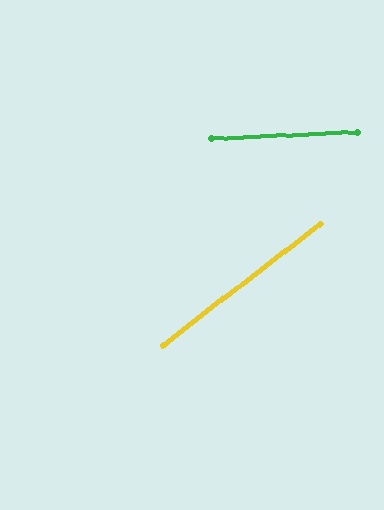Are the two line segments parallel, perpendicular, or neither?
Neither parallel nor perpendicular — they differ by about 35°.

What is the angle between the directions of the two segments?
Approximately 35 degrees.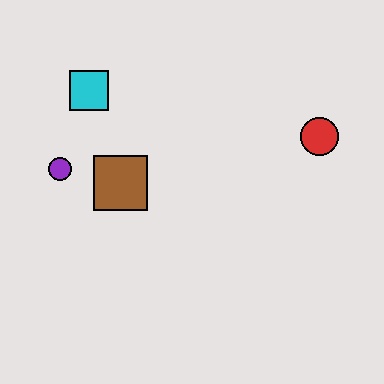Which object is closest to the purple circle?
The brown square is closest to the purple circle.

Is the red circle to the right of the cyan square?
Yes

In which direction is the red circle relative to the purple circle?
The red circle is to the right of the purple circle.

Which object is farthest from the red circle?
The purple circle is farthest from the red circle.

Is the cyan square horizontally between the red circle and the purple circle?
Yes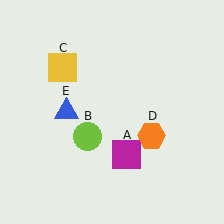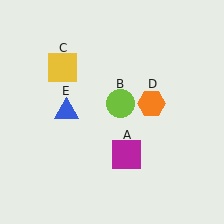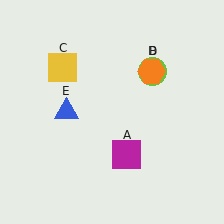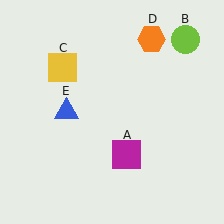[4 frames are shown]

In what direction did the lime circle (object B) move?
The lime circle (object B) moved up and to the right.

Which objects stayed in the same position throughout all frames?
Magenta square (object A) and yellow square (object C) and blue triangle (object E) remained stationary.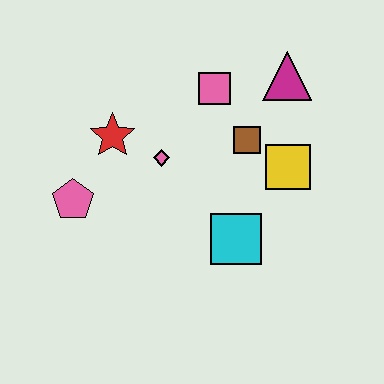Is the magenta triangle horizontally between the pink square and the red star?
No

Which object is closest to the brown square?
The yellow square is closest to the brown square.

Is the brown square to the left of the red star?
No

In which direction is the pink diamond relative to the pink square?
The pink diamond is below the pink square.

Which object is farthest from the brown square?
The pink pentagon is farthest from the brown square.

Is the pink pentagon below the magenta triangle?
Yes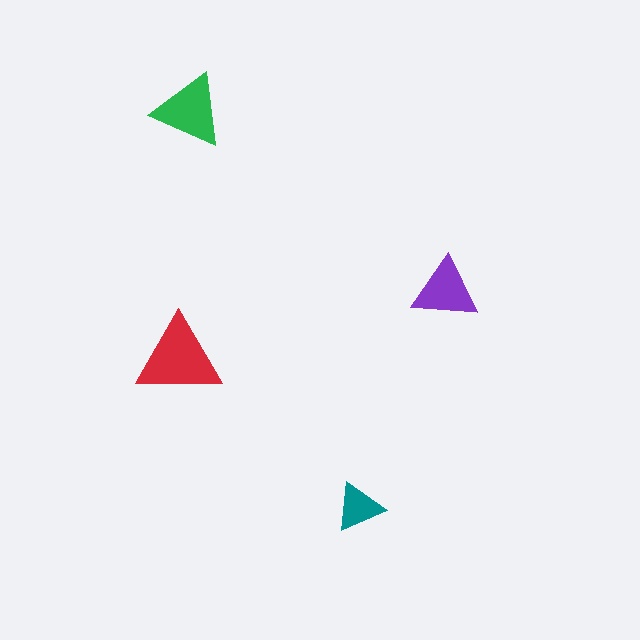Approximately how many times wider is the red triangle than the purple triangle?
About 1.5 times wider.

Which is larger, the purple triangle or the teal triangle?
The purple one.